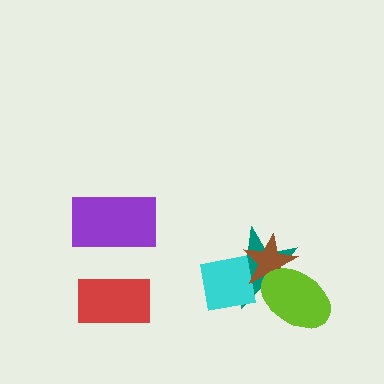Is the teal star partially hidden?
Yes, it is partially covered by another shape.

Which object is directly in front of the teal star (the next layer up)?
The cyan square is directly in front of the teal star.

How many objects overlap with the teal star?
3 objects overlap with the teal star.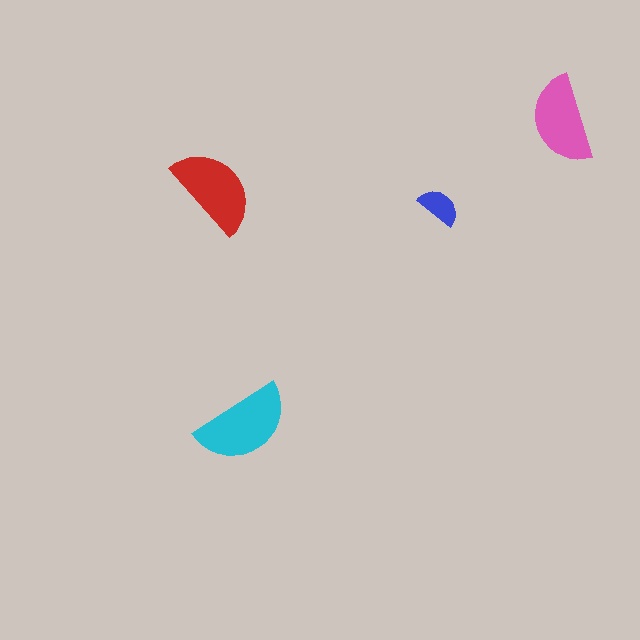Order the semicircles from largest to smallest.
the cyan one, the red one, the pink one, the blue one.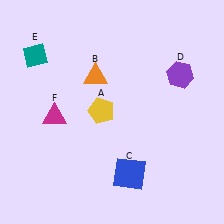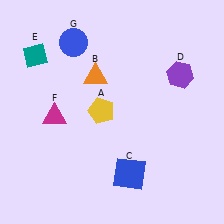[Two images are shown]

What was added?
A blue circle (G) was added in Image 2.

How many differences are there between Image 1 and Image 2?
There is 1 difference between the two images.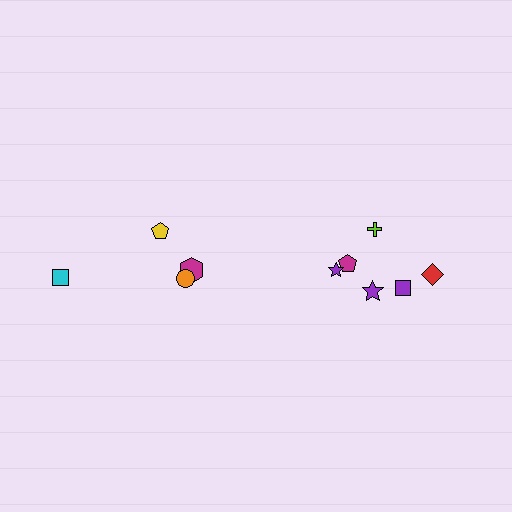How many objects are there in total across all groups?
There are 10 objects.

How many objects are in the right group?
There are 6 objects.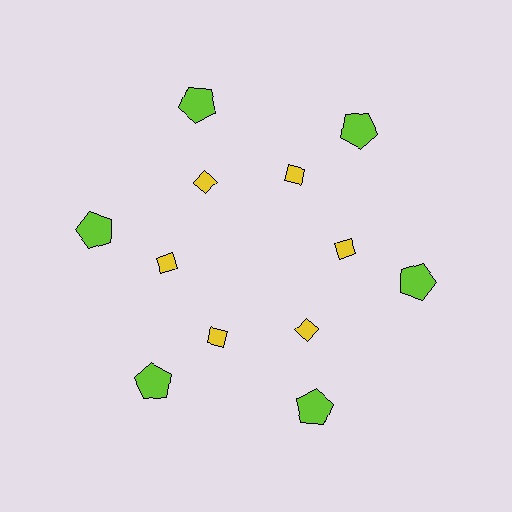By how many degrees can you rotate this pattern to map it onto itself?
The pattern maps onto itself every 60 degrees of rotation.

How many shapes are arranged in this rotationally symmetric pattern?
There are 12 shapes, arranged in 6 groups of 2.